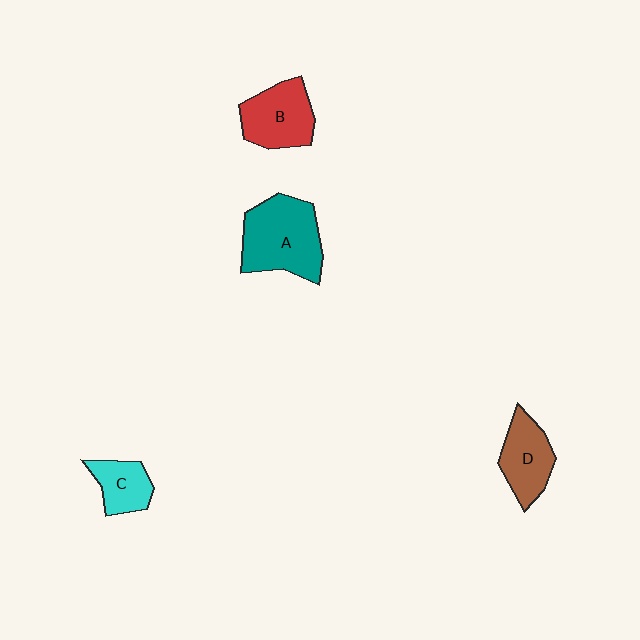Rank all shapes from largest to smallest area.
From largest to smallest: A (teal), B (red), D (brown), C (cyan).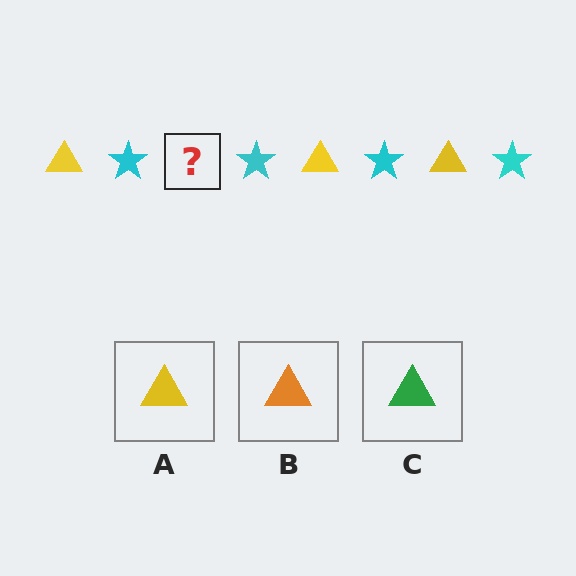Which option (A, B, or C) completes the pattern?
A.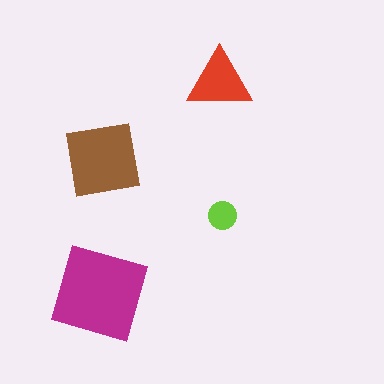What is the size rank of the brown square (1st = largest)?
2nd.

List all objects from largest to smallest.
The magenta square, the brown square, the red triangle, the lime circle.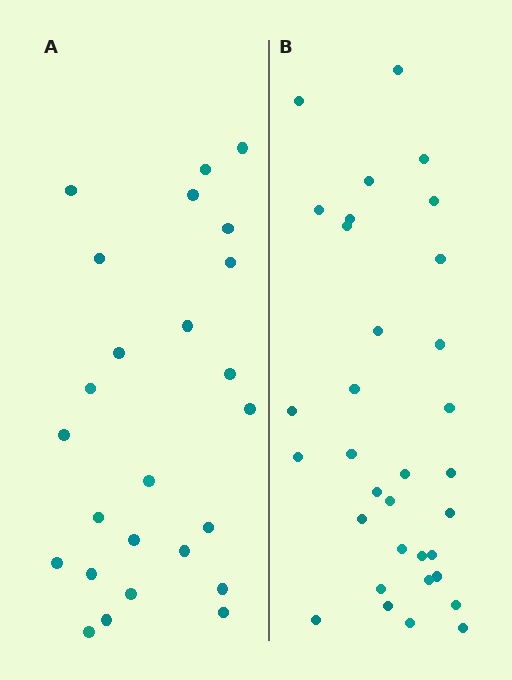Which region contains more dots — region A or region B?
Region B (the right region) has more dots.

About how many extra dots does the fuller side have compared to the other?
Region B has roughly 8 or so more dots than region A.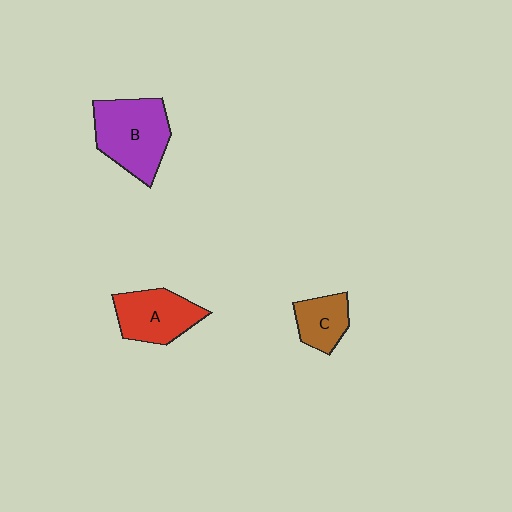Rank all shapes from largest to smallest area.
From largest to smallest: B (purple), A (red), C (brown).